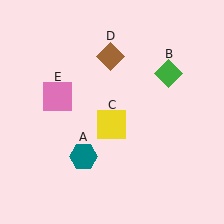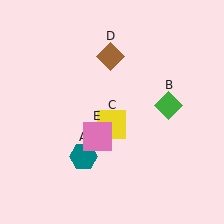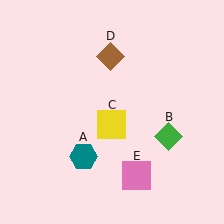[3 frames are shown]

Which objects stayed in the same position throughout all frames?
Teal hexagon (object A) and yellow square (object C) and brown diamond (object D) remained stationary.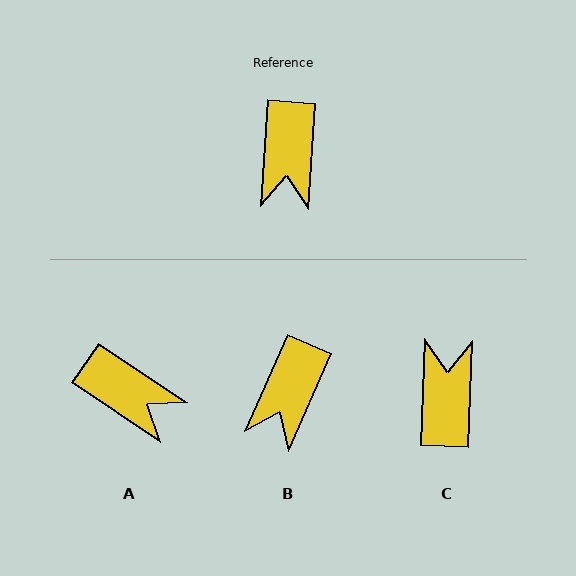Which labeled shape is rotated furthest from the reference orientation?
C, about 179 degrees away.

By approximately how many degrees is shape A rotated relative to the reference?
Approximately 60 degrees counter-clockwise.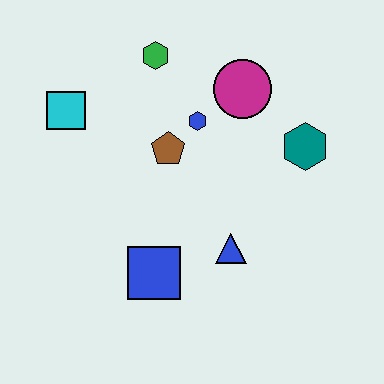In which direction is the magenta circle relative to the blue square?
The magenta circle is above the blue square.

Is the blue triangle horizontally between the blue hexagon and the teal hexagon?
Yes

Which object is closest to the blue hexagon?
The brown pentagon is closest to the blue hexagon.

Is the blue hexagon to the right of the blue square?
Yes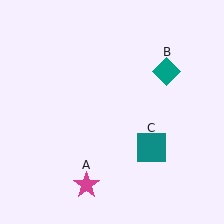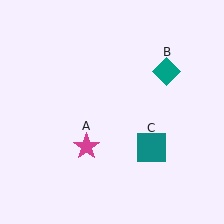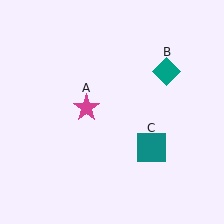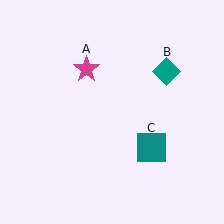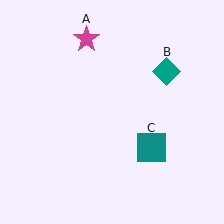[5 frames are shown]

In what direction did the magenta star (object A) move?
The magenta star (object A) moved up.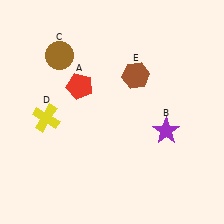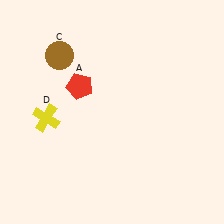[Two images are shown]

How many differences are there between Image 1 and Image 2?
There are 2 differences between the two images.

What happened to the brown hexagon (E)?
The brown hexagon (E) was removed in Image 2. It was in the top-right area of Image 1.